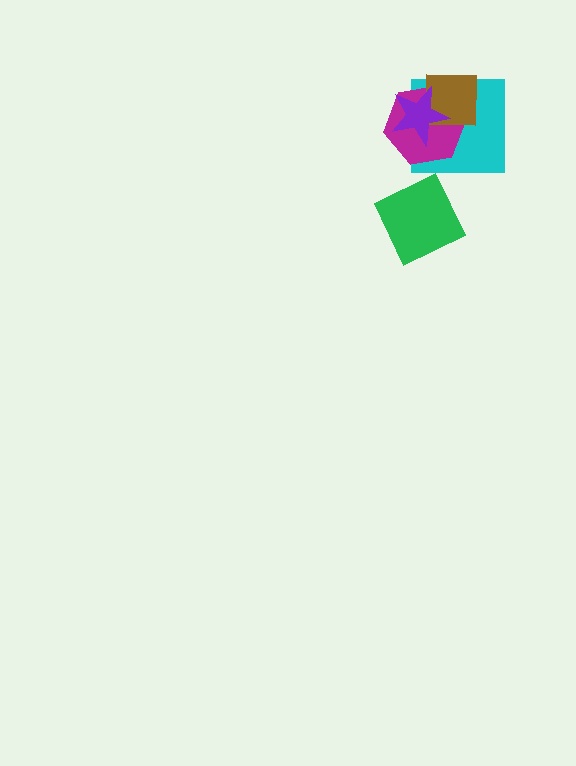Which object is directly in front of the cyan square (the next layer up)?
The magenta hexagon is directly in front of the cyan square.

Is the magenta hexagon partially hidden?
Yes, it is partially covered by another shape.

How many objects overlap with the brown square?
3 objects overlap with the brown square.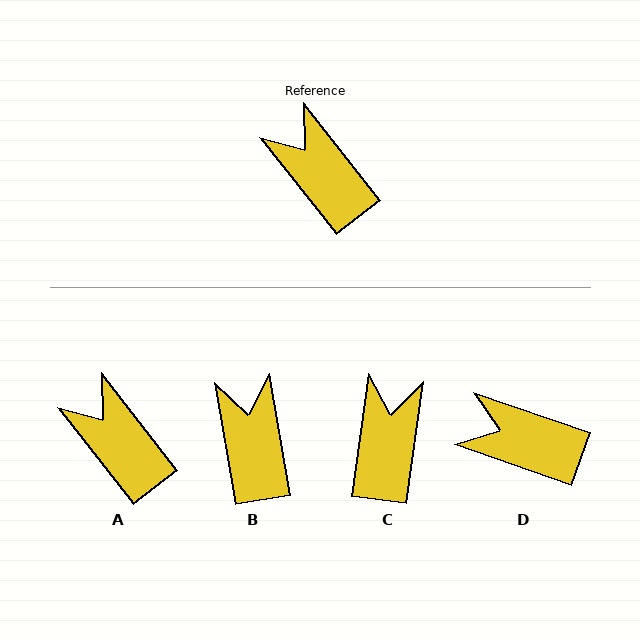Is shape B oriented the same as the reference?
No, it is off by about 28 degrees.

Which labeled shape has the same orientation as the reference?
A.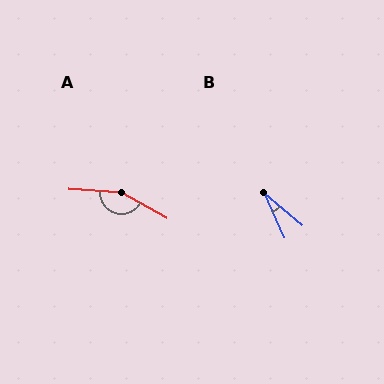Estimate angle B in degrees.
Approximately 26 degrees.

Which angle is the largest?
A, at approximately 154 degrees.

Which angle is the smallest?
B, at approximately 26 degrees.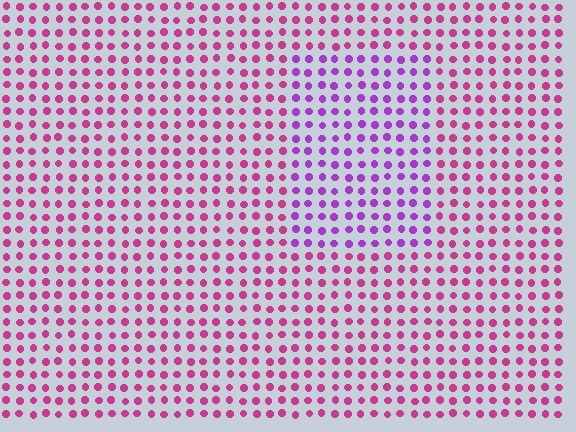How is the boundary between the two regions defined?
The boundary is defined purely by a slight shift in hue (about 38 degrees). Spacing, size, and orientation are identical on both sides.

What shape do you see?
I see a rectangle.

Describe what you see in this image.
The image is filled with small magenta elements in a uniform arrangement. A rectangle-shaped region is visible where the elements are tinted to a slightly different hue, forming a subtle color boundary.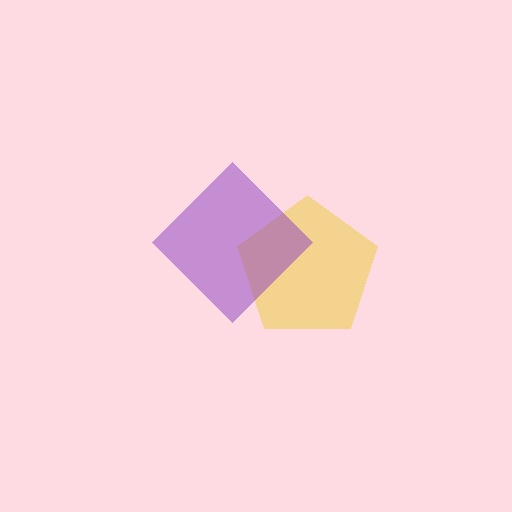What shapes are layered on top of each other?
The layered shapes are: a yellow pentagon, a purple diamond.